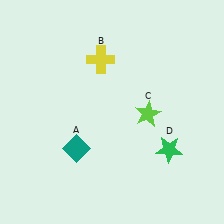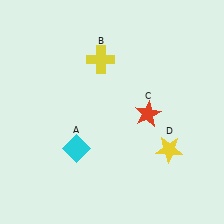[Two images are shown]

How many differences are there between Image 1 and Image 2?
There are 3 differences between the two images.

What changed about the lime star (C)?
In Image 1, C is lime. In Image 2, it changed to red.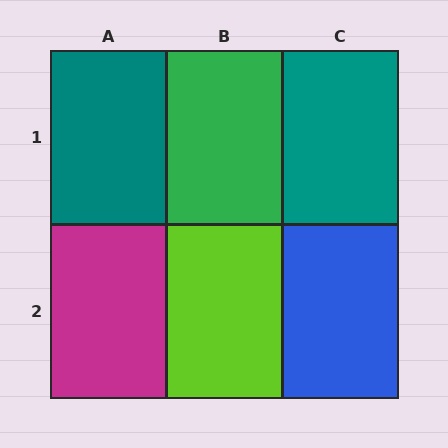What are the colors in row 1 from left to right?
Teal, green, teal.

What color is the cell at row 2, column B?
Lime.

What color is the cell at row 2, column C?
Blue.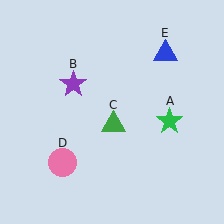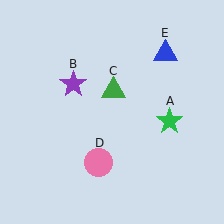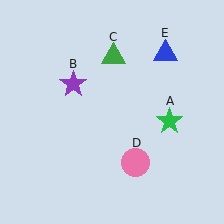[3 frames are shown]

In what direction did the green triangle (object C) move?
The green triangle (object C) moved up.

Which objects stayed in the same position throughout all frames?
Green star (object A) and purple star (object B) and blue triangle (object E) remained stationary.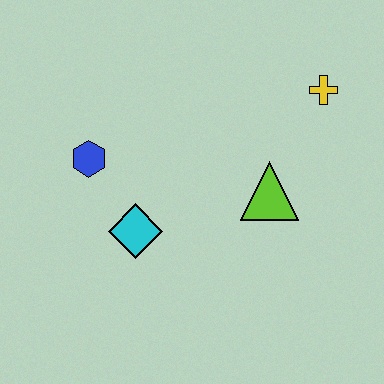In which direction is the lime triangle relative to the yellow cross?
The lime triangle is below the yellow cross.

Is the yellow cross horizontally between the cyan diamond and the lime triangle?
No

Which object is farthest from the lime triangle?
The blue hexagon is farthest from the lime triangle.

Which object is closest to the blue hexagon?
The cyan diamond is closest to the blue hexagon.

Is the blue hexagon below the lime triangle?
No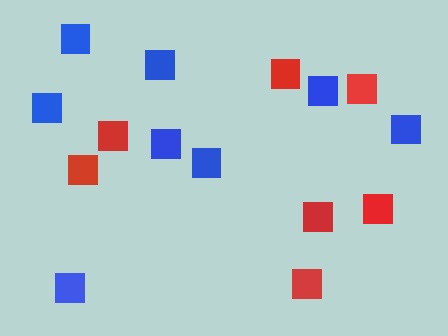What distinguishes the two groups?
There are 2 groups: one group of red squares (7) and one group of blue squares (8).